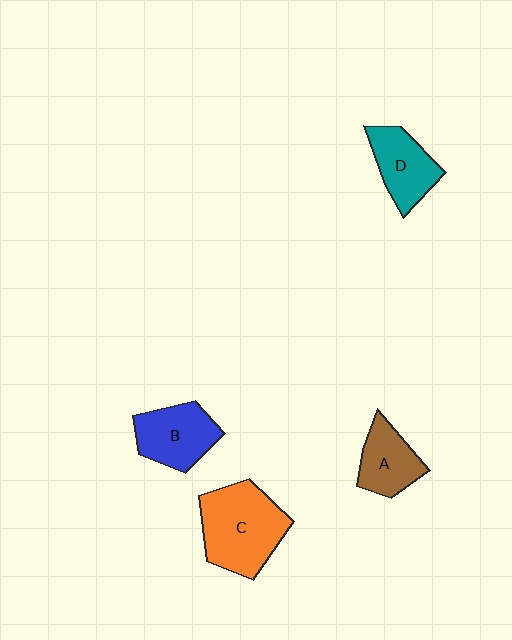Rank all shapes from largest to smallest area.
From largest to smallest: C (orange), B (blue), D (teal), A (brown).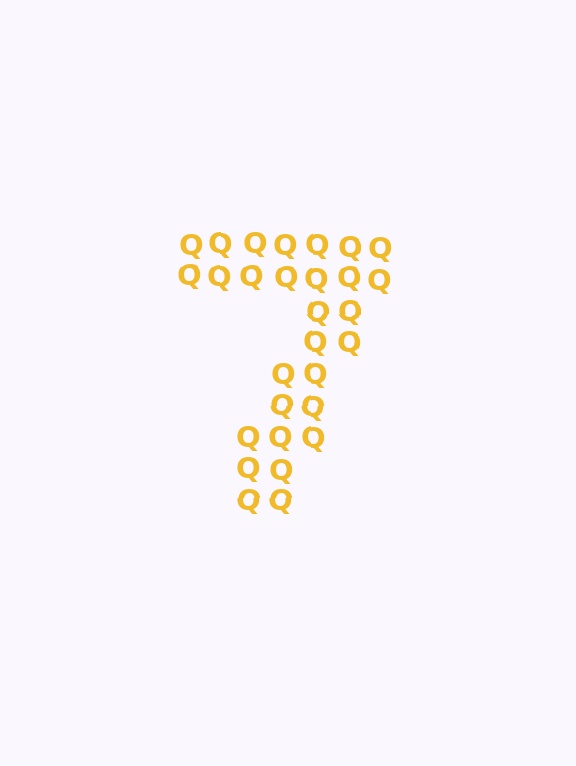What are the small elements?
The small elements are letter Q's.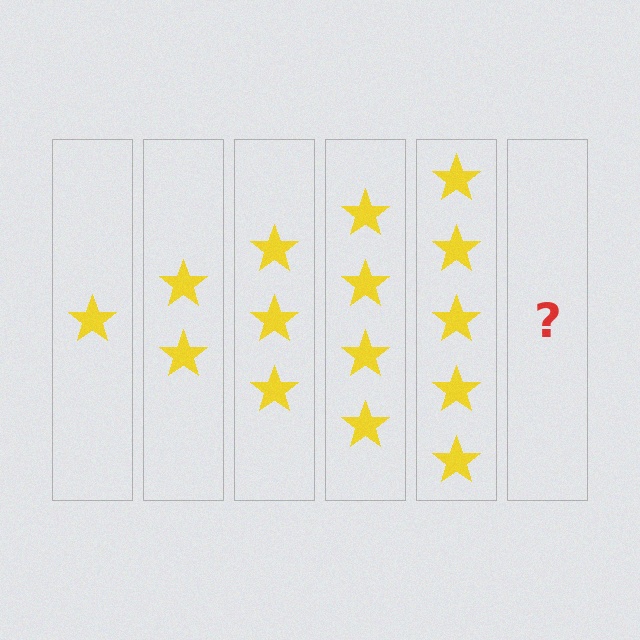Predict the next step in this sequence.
The next step is 6 stars.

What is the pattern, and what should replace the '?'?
The pattern is that each step adds one more star. The '?' should be 6 stars.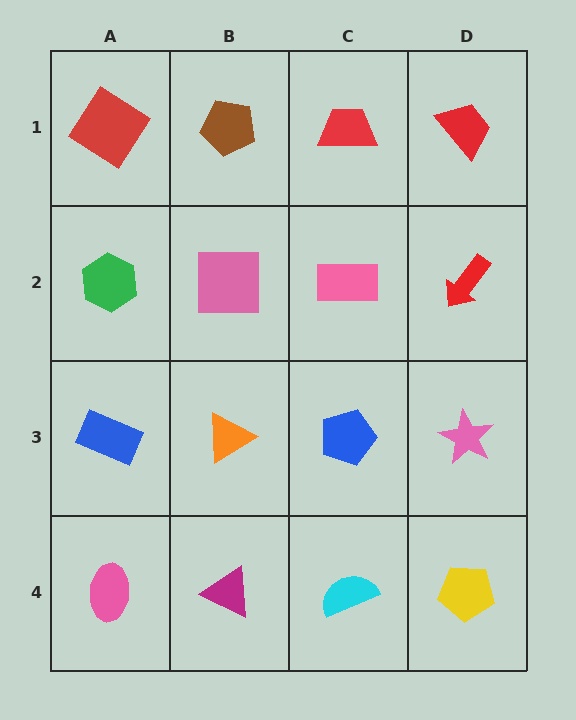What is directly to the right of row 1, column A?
A brown pentagon.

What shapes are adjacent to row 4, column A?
A blue rectangle (row 3, column A), a magenta triangle (row 4, column B).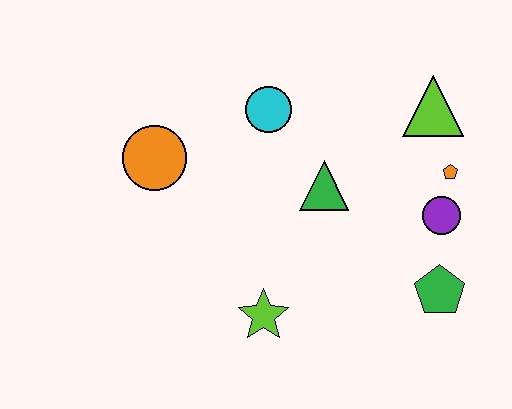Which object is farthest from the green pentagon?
The orange circle is farthest from the green pentagon.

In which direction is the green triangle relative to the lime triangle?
The green triangle is to the left of the lime triangle.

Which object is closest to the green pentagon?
The purple circle is closest to the green pentagon.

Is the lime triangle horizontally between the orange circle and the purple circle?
Yes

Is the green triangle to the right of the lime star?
Yes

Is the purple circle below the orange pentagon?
Yes